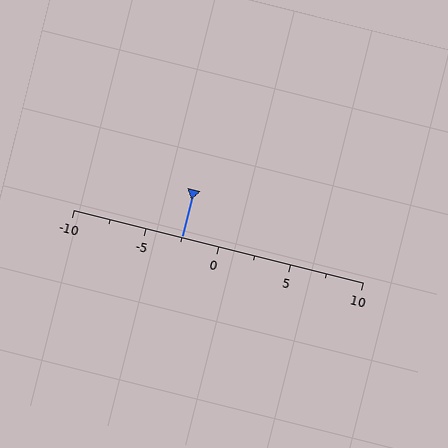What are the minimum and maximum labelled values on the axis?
The axis runs from -10 to 10.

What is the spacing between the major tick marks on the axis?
The major ticks are spaced 5 apart.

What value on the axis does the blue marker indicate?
The marker indicates approximately -2.5.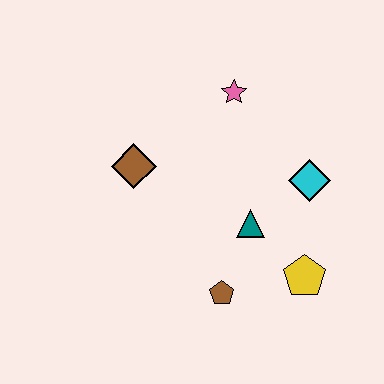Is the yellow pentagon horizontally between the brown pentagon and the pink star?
No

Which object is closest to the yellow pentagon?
The teal triangle is closest to the yellow pentagon.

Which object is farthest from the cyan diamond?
The brown diamond is farthest from the cyan diamond.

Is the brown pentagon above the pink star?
No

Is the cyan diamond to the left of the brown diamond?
No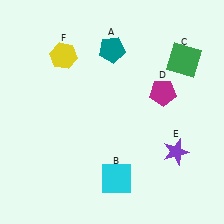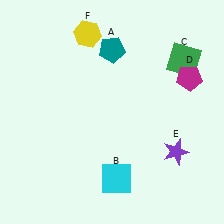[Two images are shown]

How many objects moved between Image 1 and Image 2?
2 objects moved between the two images.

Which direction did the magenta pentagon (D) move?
The magenta pentagon (D) moved right.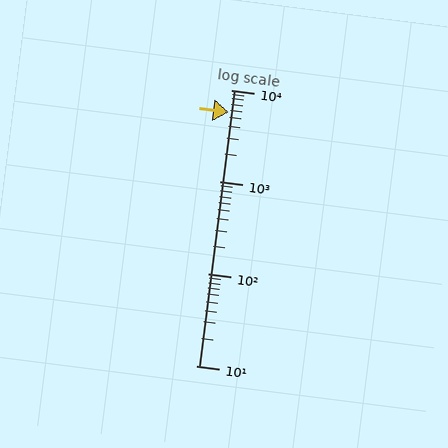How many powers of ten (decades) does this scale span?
The scale spans 3 decades, from 10 to 10000.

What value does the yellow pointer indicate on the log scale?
The pointer indicates approximately 5700.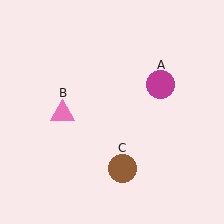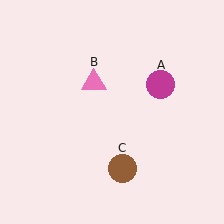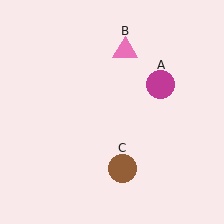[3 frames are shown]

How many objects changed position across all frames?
1 object changed position: pink triangle (object B).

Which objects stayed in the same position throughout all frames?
Magenta circle (object A) and brown circle (object C) remained stationary.